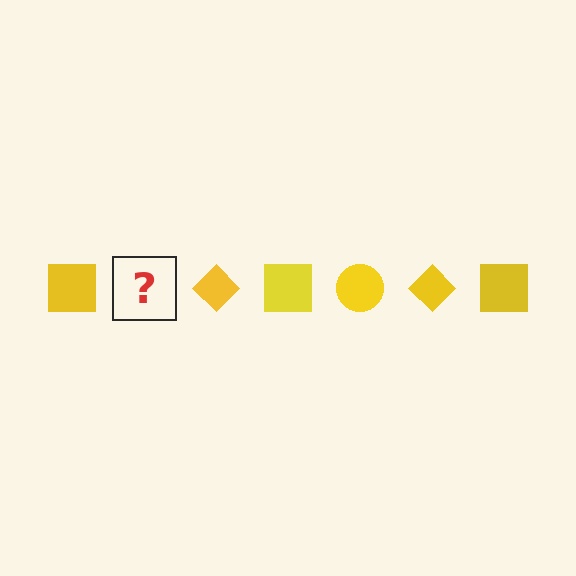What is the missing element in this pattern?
The missing element is a yellow circle.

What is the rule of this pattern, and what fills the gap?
The rule is that the pattern cycles through square, circle, diamond shapes in yellow. The gap should be filled with a yellow circle.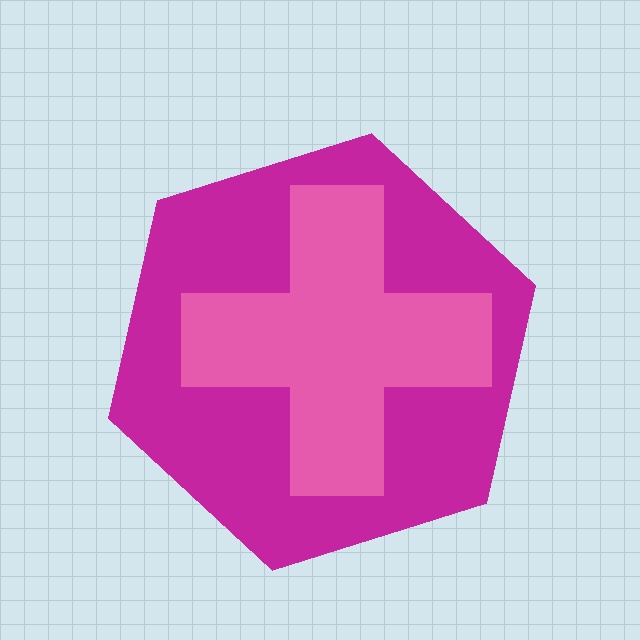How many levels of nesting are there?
2.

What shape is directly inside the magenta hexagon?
The pink cross.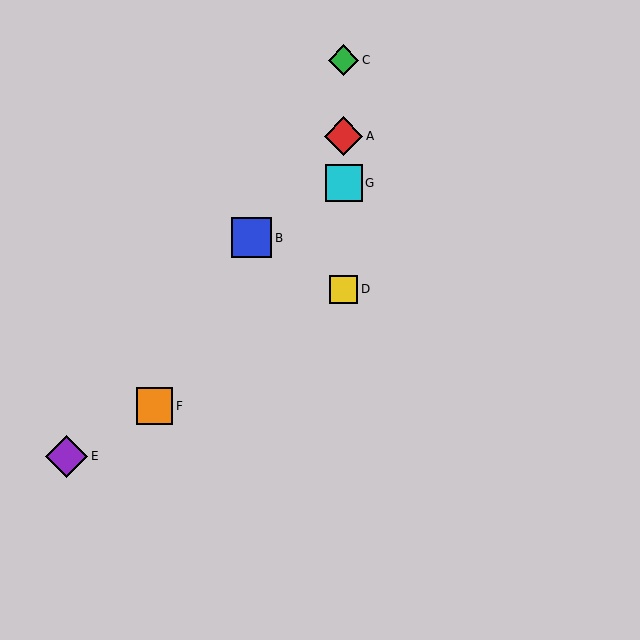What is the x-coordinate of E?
Object E is at x≈66.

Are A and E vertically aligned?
No, A is at x≈344 and E is at x≈66.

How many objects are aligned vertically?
4 objects (A, C, D, G) are aligned vertically.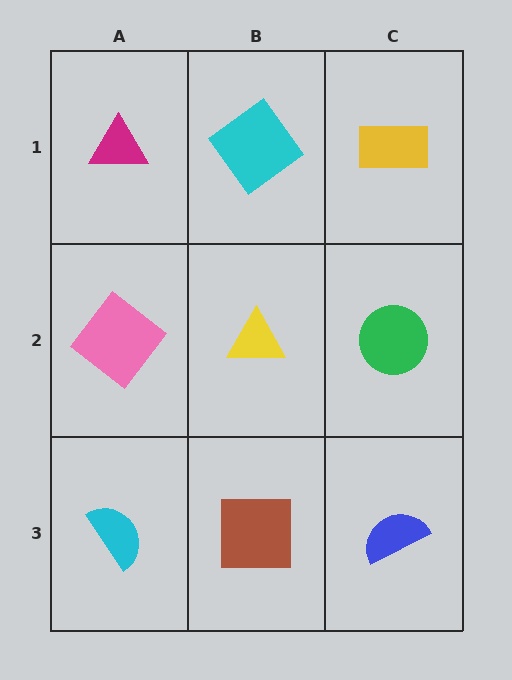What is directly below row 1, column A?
A pink diamond.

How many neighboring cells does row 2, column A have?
3.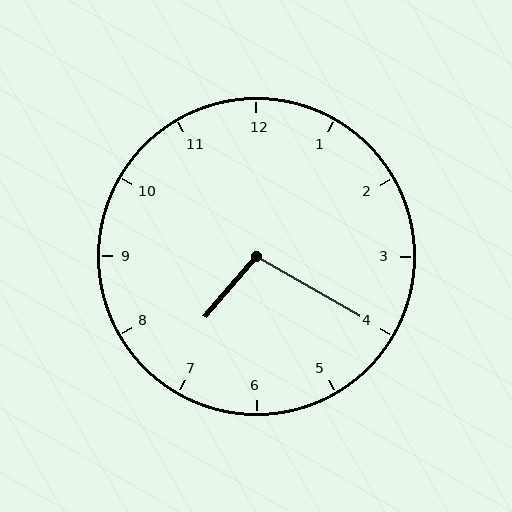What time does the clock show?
7:20.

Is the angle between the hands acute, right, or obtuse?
It is obtuse.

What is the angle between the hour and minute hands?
Approximately 100 degrees.